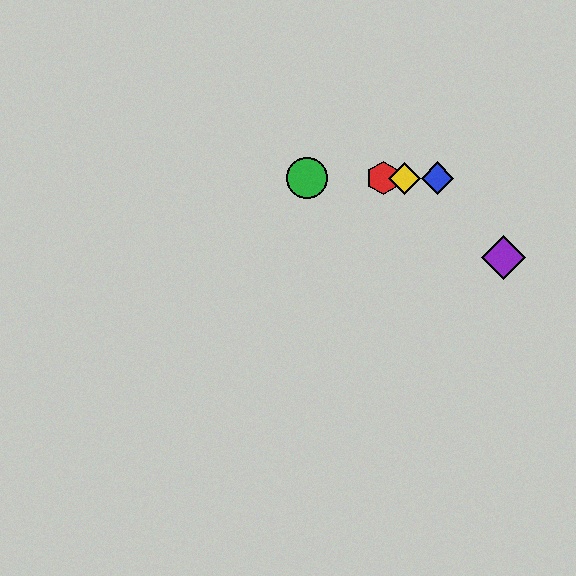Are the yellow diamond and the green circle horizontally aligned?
Yes, both are at y≈178.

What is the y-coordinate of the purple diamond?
The purple diamond is at y≈258.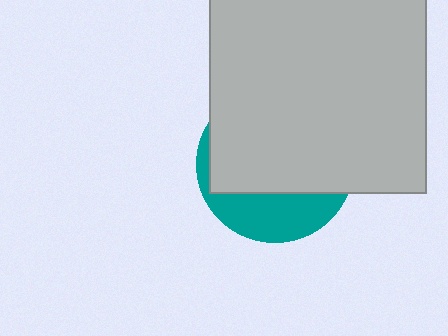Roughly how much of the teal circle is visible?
A small part of it is visible (roughly 31%).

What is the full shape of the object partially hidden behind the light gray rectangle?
The partially hidden object is a teal circle.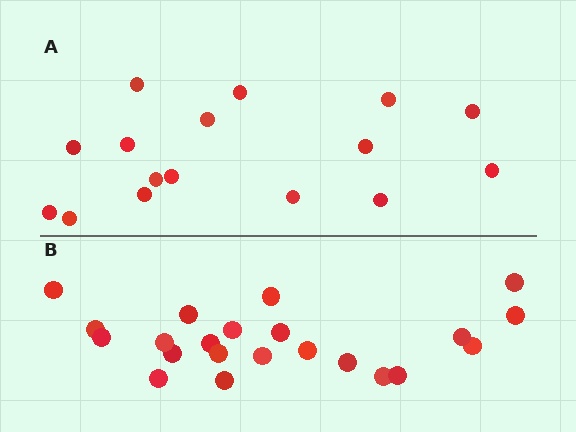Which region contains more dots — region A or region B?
Region B (the bottom region) has more dots.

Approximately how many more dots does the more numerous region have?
Region B has about 6 more dots than region A.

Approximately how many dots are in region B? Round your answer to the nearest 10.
About 20 dots. (The exact count is 22, which rounds to 20.)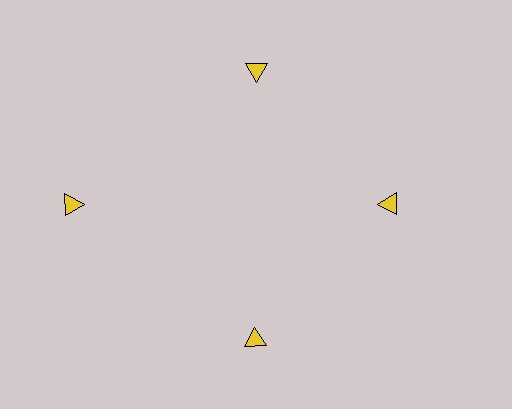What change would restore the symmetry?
The symmetry would be restored by moving it inward, back onto the ring so that all 4 triangles sit at equal angles and equal distance from the center.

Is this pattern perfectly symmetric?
No. The 4 yellow triangles are arranged in a ring, but one element near the 9 o'clock position is pushed outward from the center, breaking the 4-fold rotational symmetry.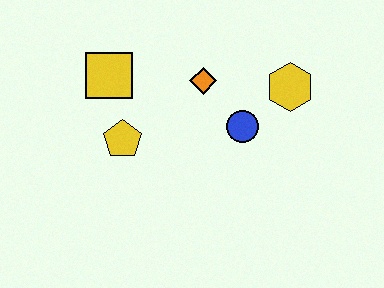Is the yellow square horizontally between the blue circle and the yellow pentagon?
No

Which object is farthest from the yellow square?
The yellow hexagon is farthest from the yellow square.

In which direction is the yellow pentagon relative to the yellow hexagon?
The yellow pentagon is to the left of the yellow hexagon.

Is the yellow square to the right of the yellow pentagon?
No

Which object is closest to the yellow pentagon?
The yellow square is closest to the yellow pentagon.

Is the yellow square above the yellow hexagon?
Yes